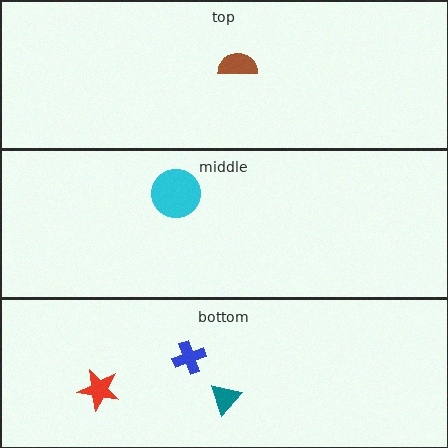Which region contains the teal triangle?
The bottom region.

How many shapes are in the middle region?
1.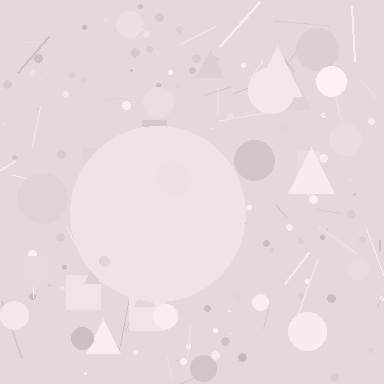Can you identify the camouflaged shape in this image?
The camouflaged shape is a circle.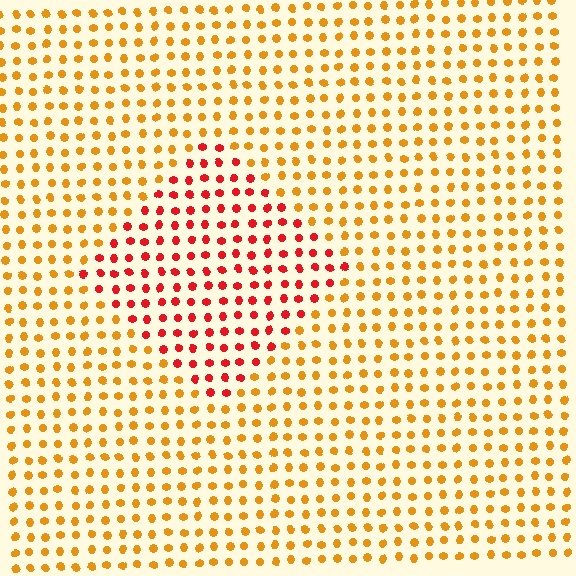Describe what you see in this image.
The image is filled with small orange elements in a uniform arrangement. A diamond-shaped region is visible where the elements are tinted to a slightly different hue, forming a subtle color boundary.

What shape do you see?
I see a diamond.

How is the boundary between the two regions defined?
The boundary is defined purely by a slight shift in hue (about 40 degrees). Spacing, size, and orientation are identical on both sides.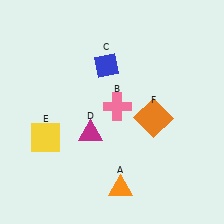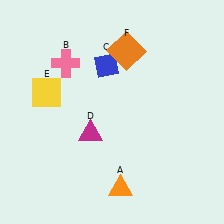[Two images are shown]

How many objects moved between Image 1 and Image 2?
3 objects moved between the two images.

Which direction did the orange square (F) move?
The orange square (F) moved up.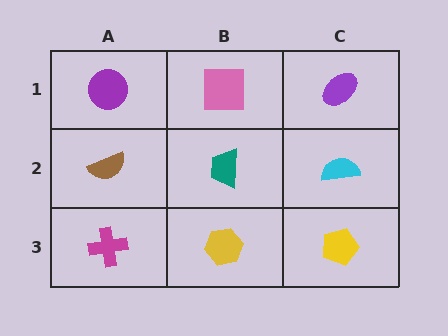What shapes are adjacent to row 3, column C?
A cyan semicircle (row 2, column C), a yellow hexagon (row 3, column B).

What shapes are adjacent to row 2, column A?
A purple circle (row 1, column A), a magenta cross (row 3, column A), a teal trapezoid (row 2, column B).